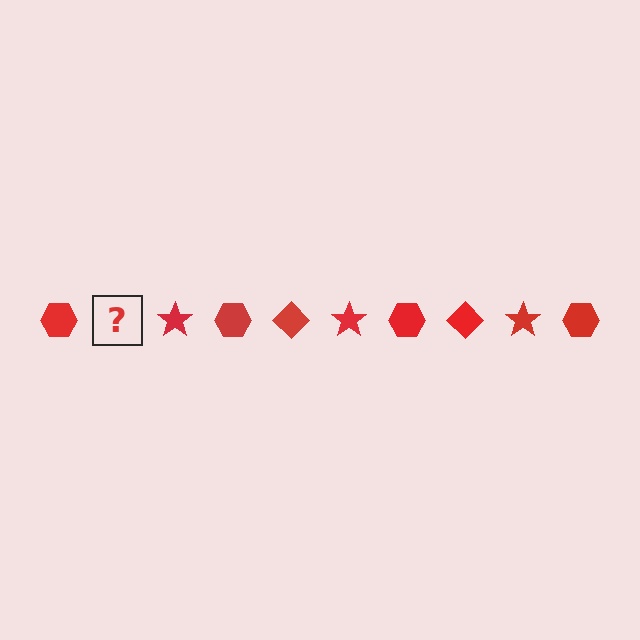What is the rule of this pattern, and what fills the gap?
The rule is that the pattern cycles through hexagon, diamond, star shapes in red. The gap should be filled with a red diamond.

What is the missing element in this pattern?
The missing element is a red diamond.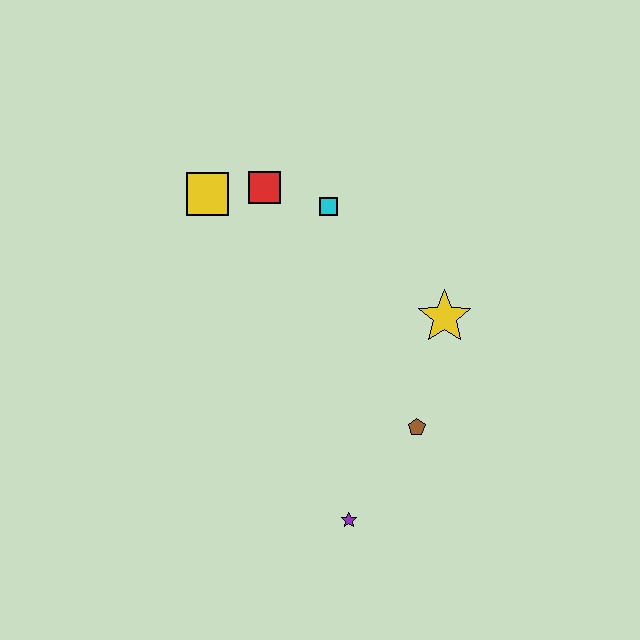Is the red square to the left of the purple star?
Yes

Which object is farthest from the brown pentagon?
The yellow square is farthest from the brown pentagon.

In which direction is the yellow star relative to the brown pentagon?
The yellow star is above the brown pentagon.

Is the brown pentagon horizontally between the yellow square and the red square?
No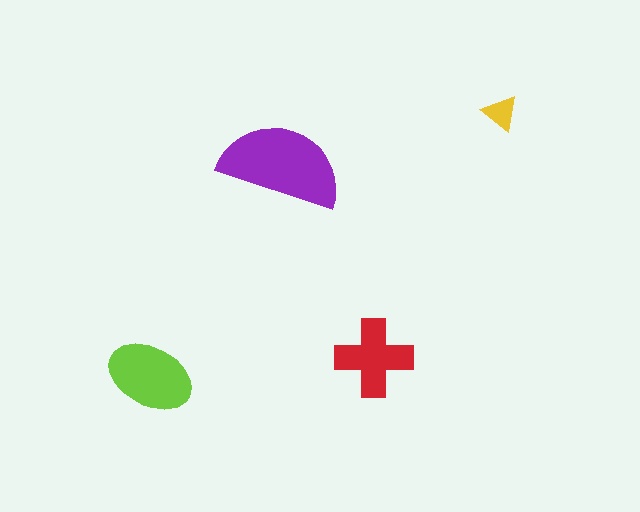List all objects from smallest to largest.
The yellow triangle, the red cross, the lime ellipse, the purple semicircle.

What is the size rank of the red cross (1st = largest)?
3rd.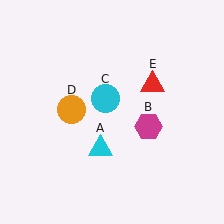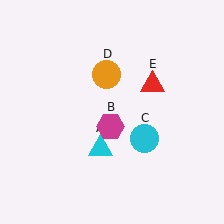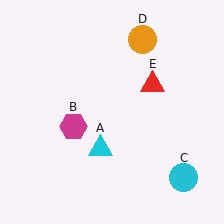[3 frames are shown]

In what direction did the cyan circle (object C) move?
The cyan circle (object C) moved down and to the right.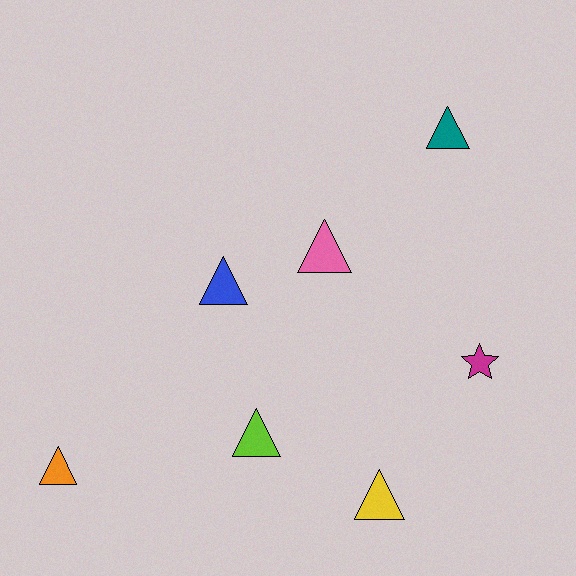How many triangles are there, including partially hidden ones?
There are 6 triangles.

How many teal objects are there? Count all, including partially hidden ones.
There is 1 teal object.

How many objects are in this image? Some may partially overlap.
There are 7 objects.